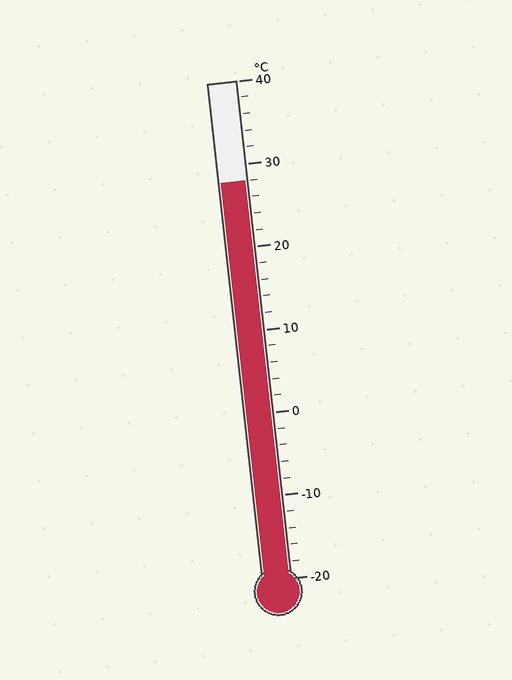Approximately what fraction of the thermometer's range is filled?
The thermometer is filled to approximately 80% of its range.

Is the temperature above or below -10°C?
The temperature is above -10°C.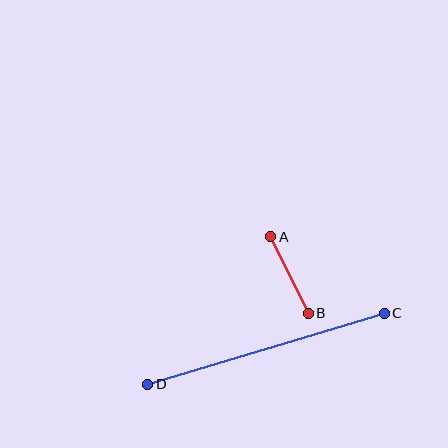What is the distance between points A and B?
The distance is approximately 85 pixels.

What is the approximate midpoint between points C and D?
The midpoint is at approximately (266, 349) pixels.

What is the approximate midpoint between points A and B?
The midpoint is at approximately (289, 275) pixels.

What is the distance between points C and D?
The distance is approximately 247 pixels.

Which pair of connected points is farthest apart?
Points C and D are farthest apart.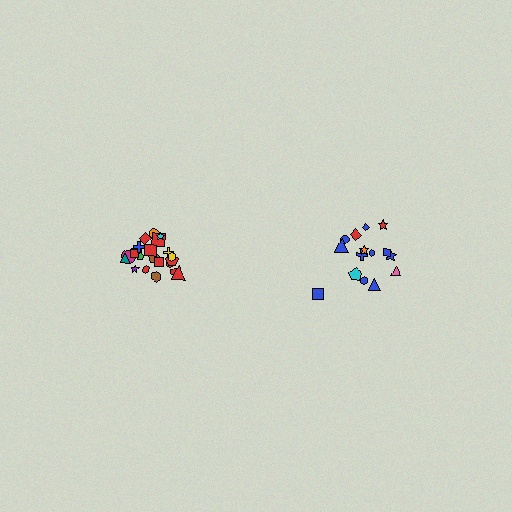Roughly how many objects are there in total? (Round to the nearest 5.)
Roughly 35 objects in total.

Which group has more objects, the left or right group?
The left group.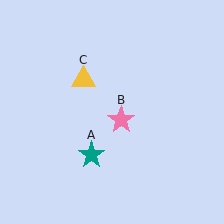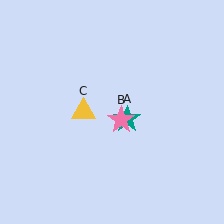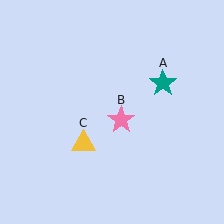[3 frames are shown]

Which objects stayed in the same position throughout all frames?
Pink star (object B) remained stationary.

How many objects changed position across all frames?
2 objects changed position: teal star (object A), yellow triangle (object C).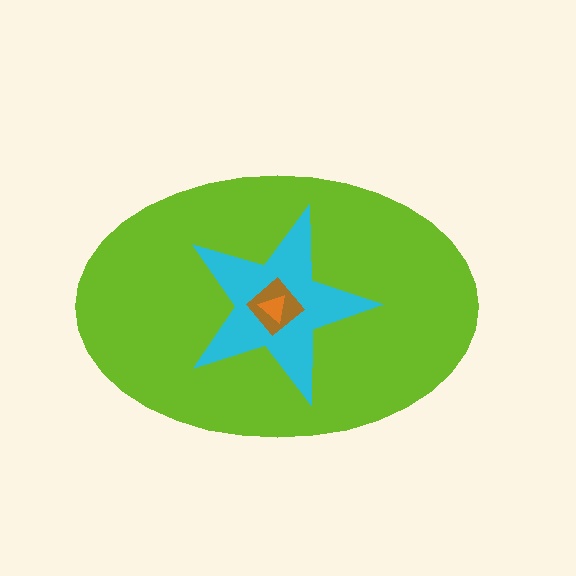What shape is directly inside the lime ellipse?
The cyan star.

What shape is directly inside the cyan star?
The brown diamond.